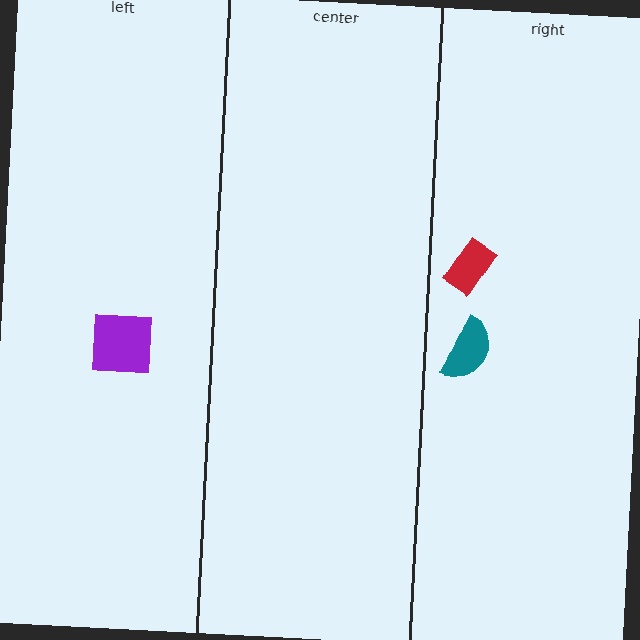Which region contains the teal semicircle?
The right region.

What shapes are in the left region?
The purple square.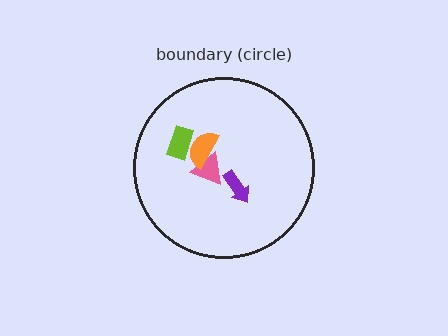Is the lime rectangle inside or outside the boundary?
Inside.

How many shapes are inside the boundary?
4 inside, 0 outside.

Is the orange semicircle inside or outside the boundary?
Inside.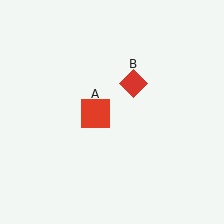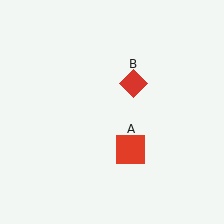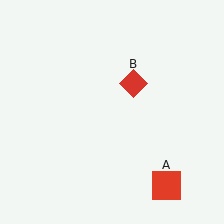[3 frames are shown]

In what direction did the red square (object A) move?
The red square (object A) moved down and to the right.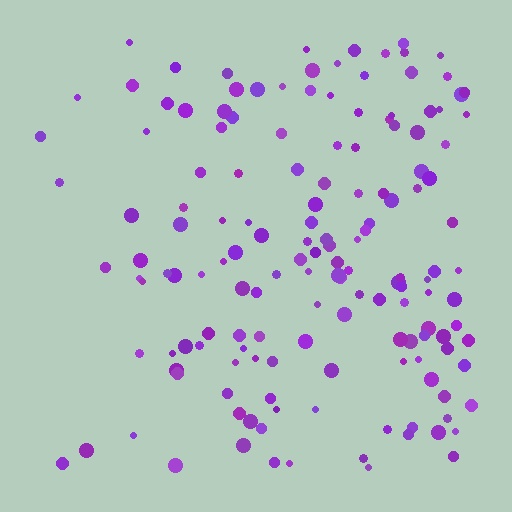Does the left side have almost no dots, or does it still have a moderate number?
Still a moderate number, just noticeably fewer than the right.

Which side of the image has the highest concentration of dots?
The right.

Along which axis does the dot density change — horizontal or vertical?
Horizontal.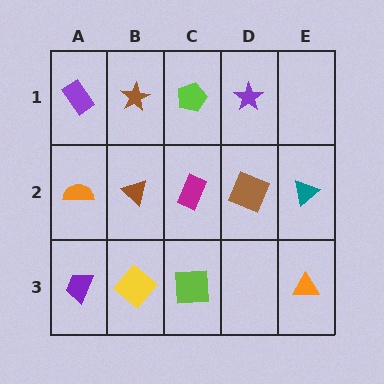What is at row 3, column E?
An orange triangle.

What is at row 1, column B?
A brown star.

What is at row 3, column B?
A yellow diamond.